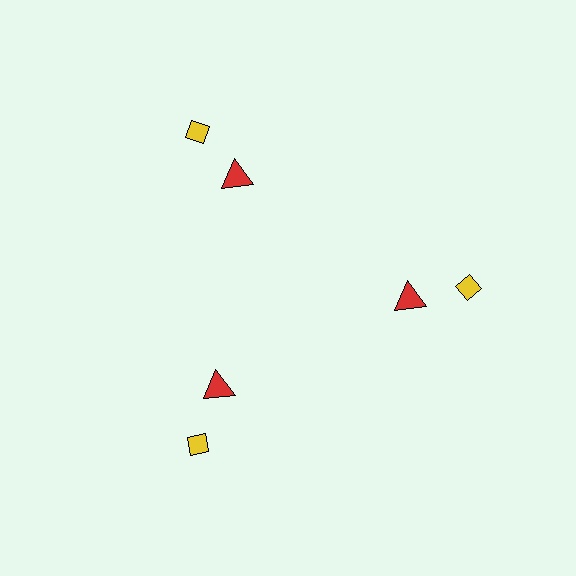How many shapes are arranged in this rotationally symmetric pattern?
There are 6 shapes, arranged in 3 groups of 2.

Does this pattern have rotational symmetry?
Yes, this pattern has 3-fold rotational symmetry. It looks the same after rotating 120 degrees around the center.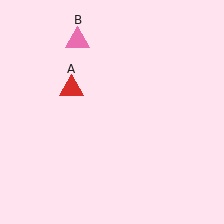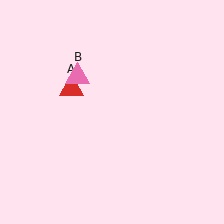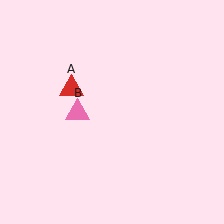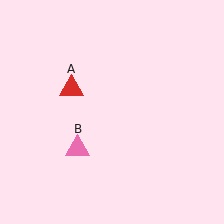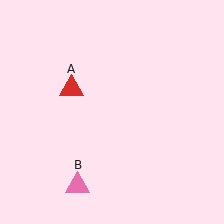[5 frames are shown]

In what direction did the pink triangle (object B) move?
The pink triangle (object B) moved down.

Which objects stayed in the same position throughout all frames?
Red triangle (object A) remained stationary.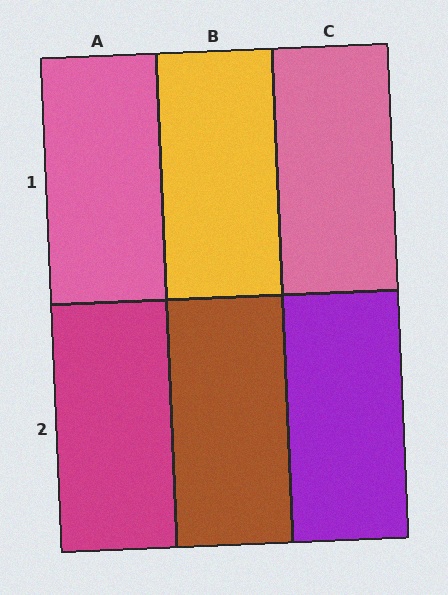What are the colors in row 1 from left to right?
Pink, yellow, pink.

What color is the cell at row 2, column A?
Magenta.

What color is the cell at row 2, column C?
Purple.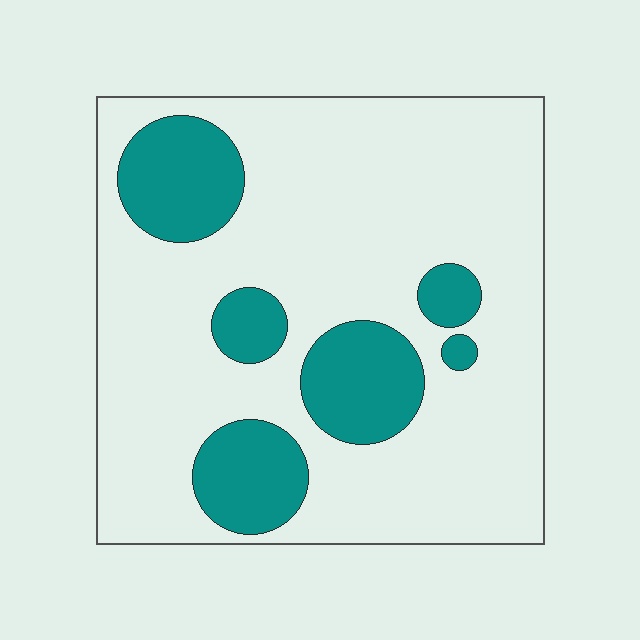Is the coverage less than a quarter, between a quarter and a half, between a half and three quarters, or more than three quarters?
Less than a quarter.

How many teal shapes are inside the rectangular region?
6.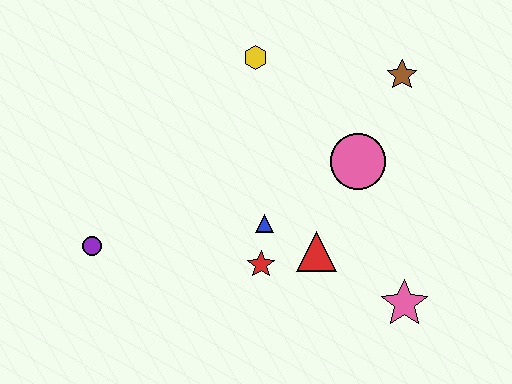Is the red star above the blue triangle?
No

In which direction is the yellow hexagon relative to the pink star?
The yellow hexagon is above the pink star.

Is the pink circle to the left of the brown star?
Yes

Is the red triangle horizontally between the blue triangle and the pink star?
Yes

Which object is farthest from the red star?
The brown star is farthest from the red star.